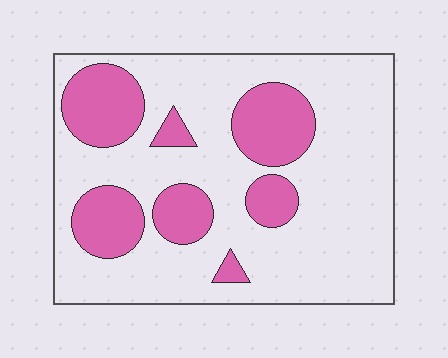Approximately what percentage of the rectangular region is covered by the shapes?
Approximately 25%.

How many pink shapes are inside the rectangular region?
7.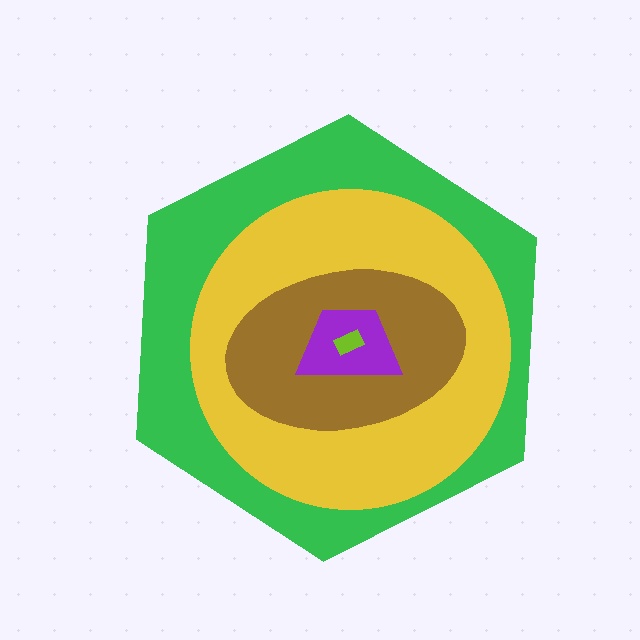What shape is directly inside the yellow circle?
The brown ellipse.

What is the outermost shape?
The green hexagon.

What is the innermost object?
The lime rectangle.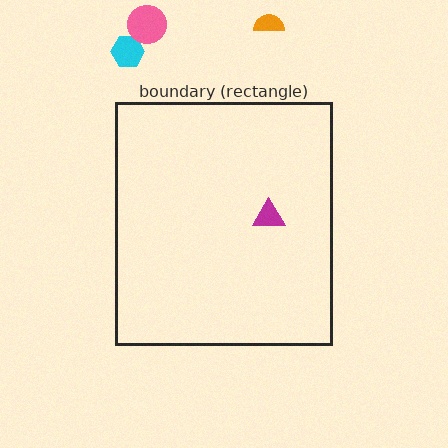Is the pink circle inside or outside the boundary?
Outside.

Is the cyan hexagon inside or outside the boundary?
Outside.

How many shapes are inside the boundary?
1 inside, 3 outside.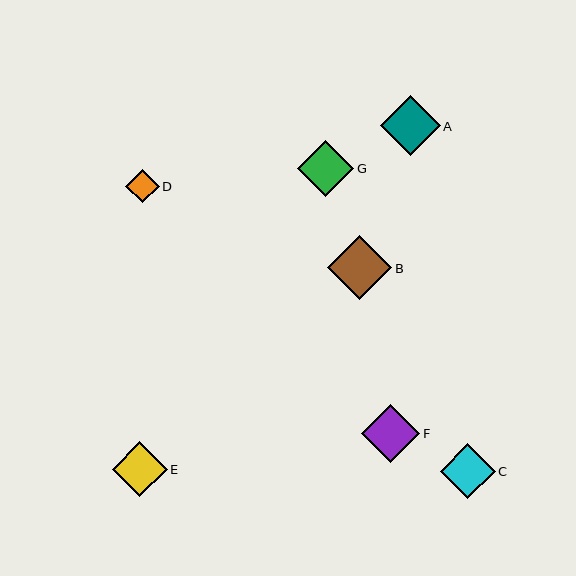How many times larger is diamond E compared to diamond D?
Diamond E is approximately 1.6 times the size of diamond D.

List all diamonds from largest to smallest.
From largest to smallest: B, A, F, G, C, E, D.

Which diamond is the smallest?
Diamond D is the smallest with a size of approximately 34 pixels.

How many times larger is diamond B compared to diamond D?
Diamond B is approximately 1.9 times the size of diamond D.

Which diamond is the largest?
Diamond B is the largest with a size of approximately 64 pixels.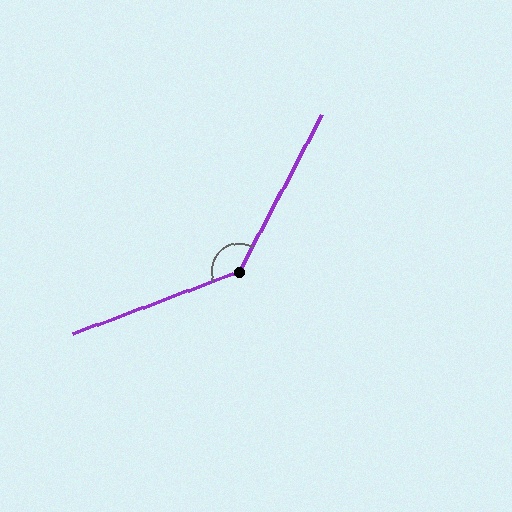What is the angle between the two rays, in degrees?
Approximately 138 degrees.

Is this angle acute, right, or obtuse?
It is obtuse.